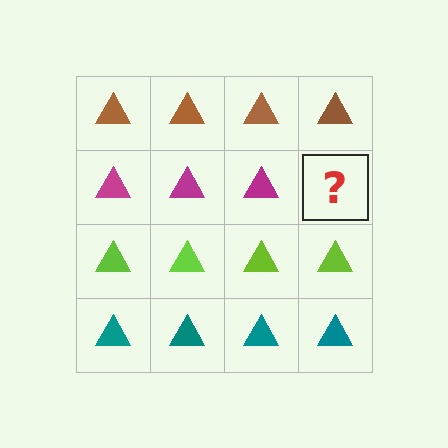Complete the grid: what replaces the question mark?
The question mark should be replaced with a magenta triangle.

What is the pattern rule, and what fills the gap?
The rule is that each row has a consistent color. The gap should be filled with a magenta triangle.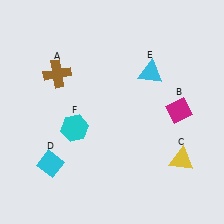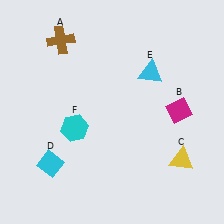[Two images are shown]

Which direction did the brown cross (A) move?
The brown cross (A) moved up.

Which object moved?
The brown cross (A) moved up.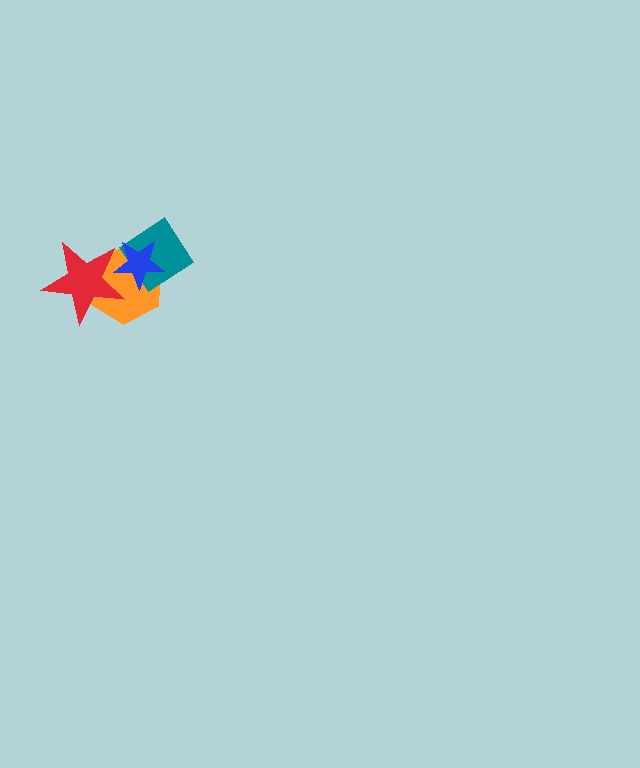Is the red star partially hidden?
Yes, it is partially covered by another shape.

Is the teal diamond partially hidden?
Yes, it is partially covered by another shape.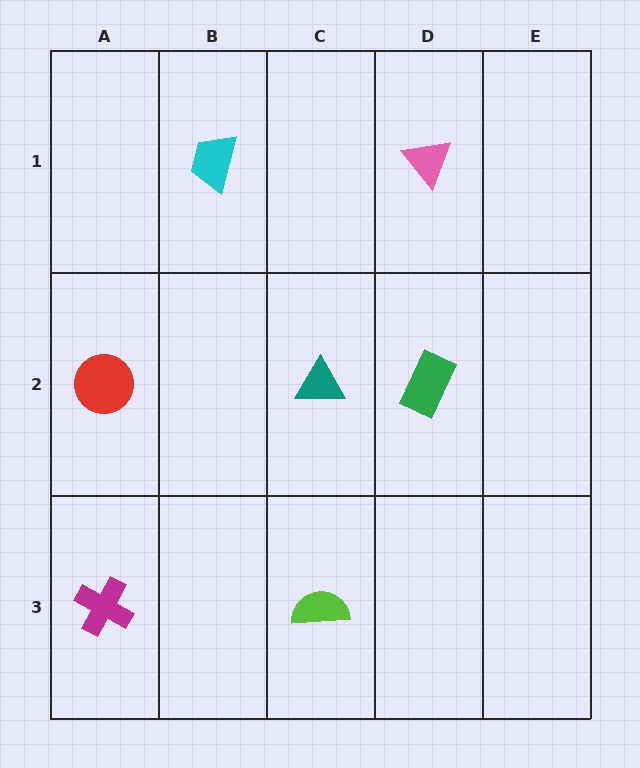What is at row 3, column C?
A lime semicircle.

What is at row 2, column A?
A red circle.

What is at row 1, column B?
A cyan trapezoid.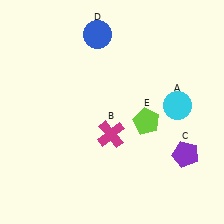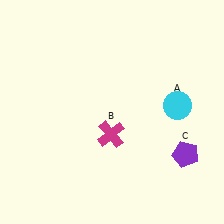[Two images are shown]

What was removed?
The lime pentagon (E), the blue circle (D) were removed in Image 2.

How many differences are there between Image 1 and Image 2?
There are 2 differences between the two images.